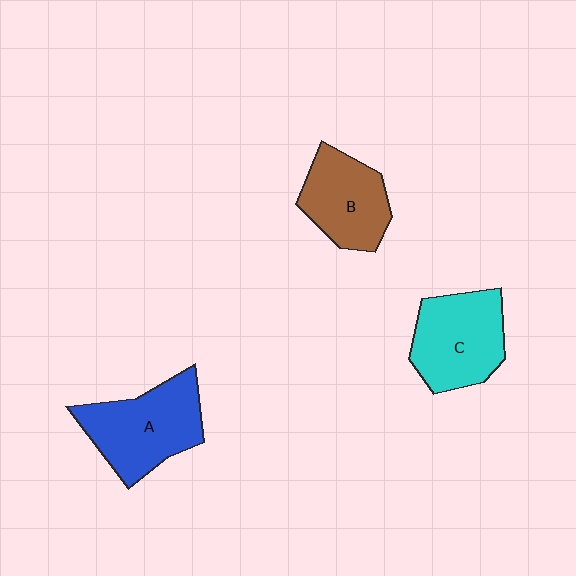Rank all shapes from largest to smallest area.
From largest to smallest: A (blue), C (cyan), B (brown).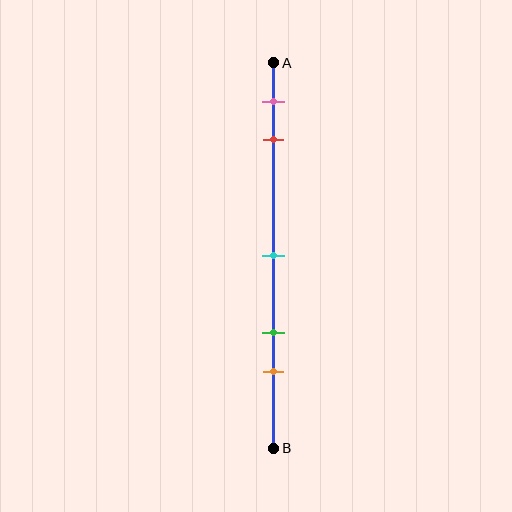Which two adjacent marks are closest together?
The pink and red marks are the closest adjacent pair.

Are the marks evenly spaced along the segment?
No, the marks are not evenly spaced.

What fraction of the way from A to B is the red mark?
The red mark is approximately 20% (0.2) of the way from A to B.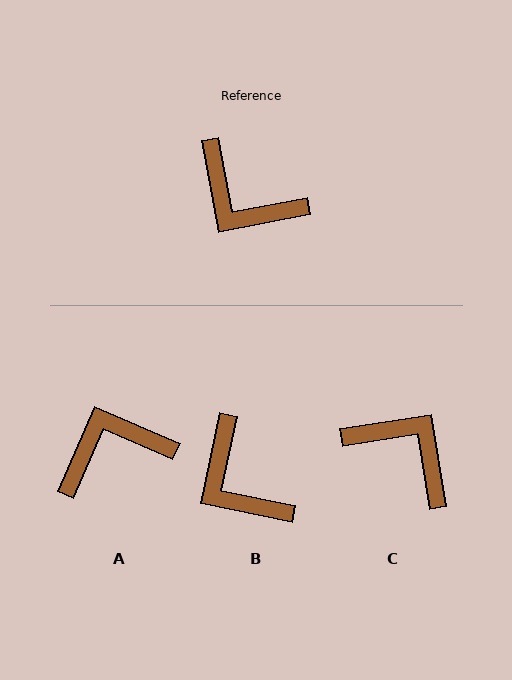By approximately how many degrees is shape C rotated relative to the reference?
Approximately 178 degrees counter-clockwise.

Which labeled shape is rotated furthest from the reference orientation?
C, about 178 degrees away.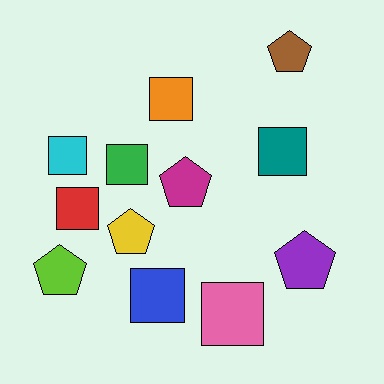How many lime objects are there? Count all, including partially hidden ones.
There is 1 lime object.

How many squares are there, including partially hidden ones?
There are 7 squares.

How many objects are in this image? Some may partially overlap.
There are 12 objects.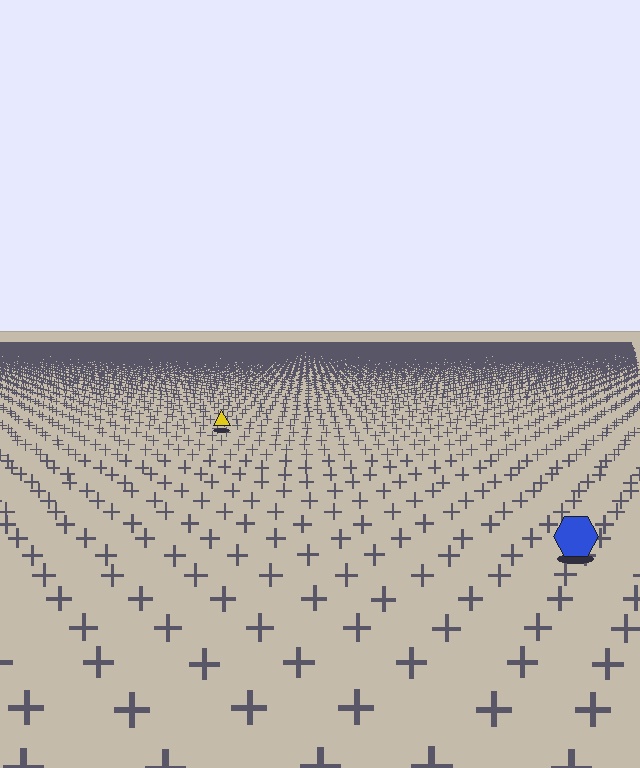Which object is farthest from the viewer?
The yellow triangle is farthest from the viewer. It appears smaller and the ground texture around it is denser.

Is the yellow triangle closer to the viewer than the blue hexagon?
No. The blue hexagon is closer — you can tell from the texture gradient: the ground texture is coarser near it.